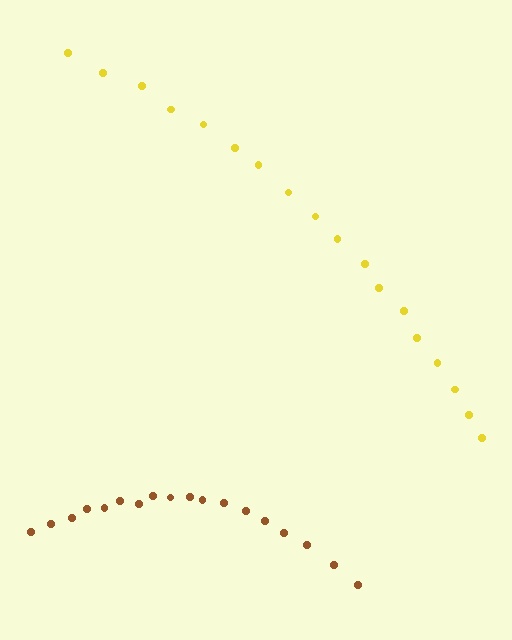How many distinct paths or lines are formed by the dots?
There are 2 distinct paths.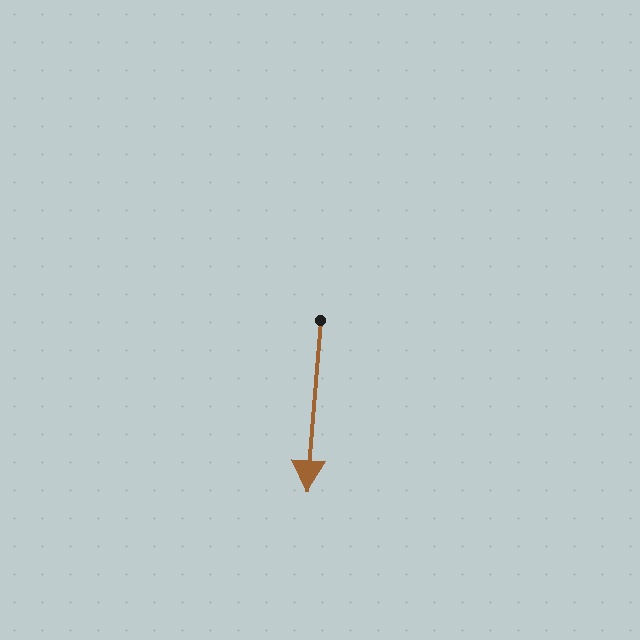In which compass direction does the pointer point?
South.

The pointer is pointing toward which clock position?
Roughly 6 o'clock.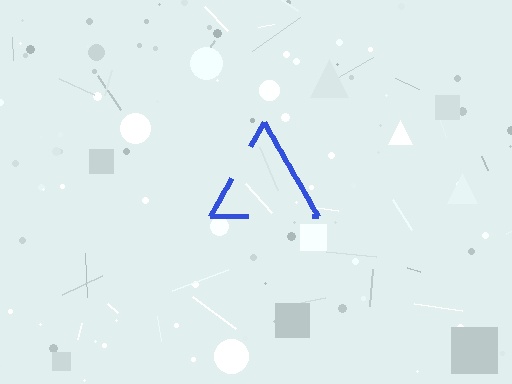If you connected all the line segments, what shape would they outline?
They would outline a triangle.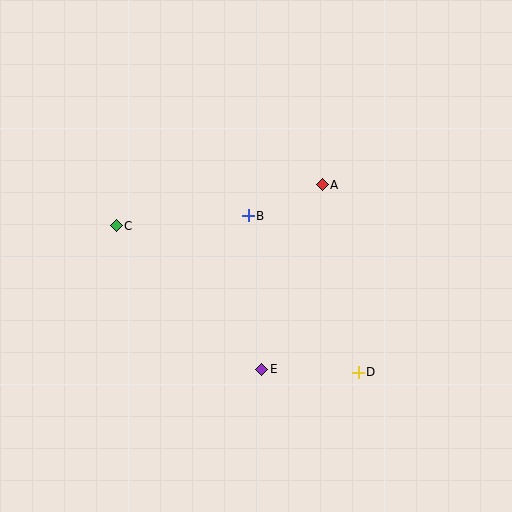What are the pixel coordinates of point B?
Point B is at (248, 216).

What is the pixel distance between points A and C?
The distance between A and C is 210 pixels.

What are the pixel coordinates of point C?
Point C is at (116, 226).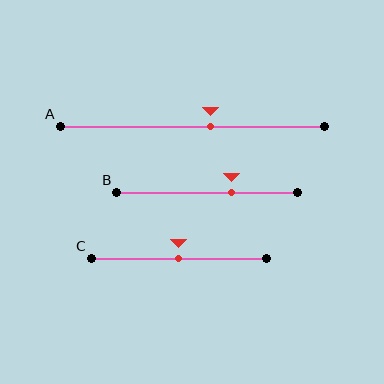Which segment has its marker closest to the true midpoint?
Segment C has its marker closest to the true midpoint.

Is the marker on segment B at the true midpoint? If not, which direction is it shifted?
No, the marker on segment B is shifted to the right by about 14% of the segment length.